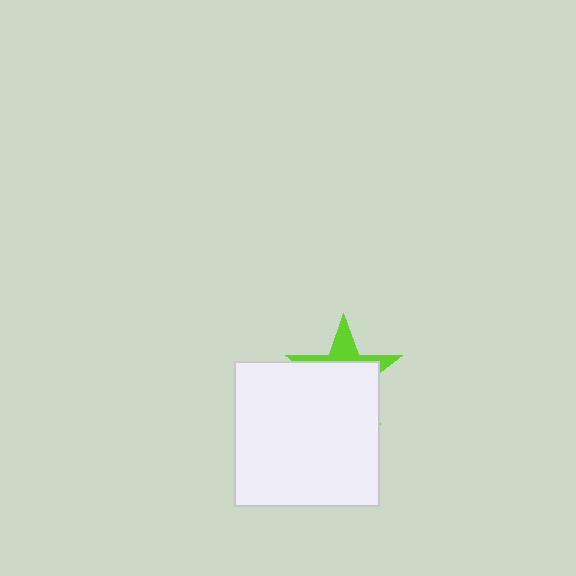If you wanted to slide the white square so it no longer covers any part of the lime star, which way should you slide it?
Slide it down — that is the most direct way to separate the two shapes.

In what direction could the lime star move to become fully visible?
The lime star could move up. That would shift it out from behind the white square entirely.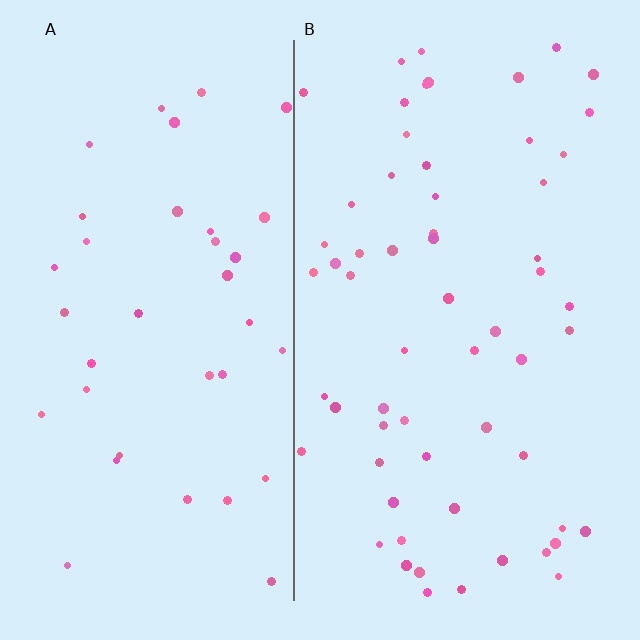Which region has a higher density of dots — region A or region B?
B (the right).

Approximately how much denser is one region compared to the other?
Approximately 1.6× — region B over region A.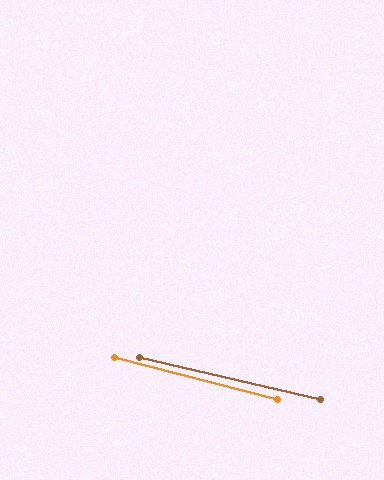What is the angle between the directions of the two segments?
Approximately 1 degree.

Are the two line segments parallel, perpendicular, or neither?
Parallel — their directions differ by only 0.9°.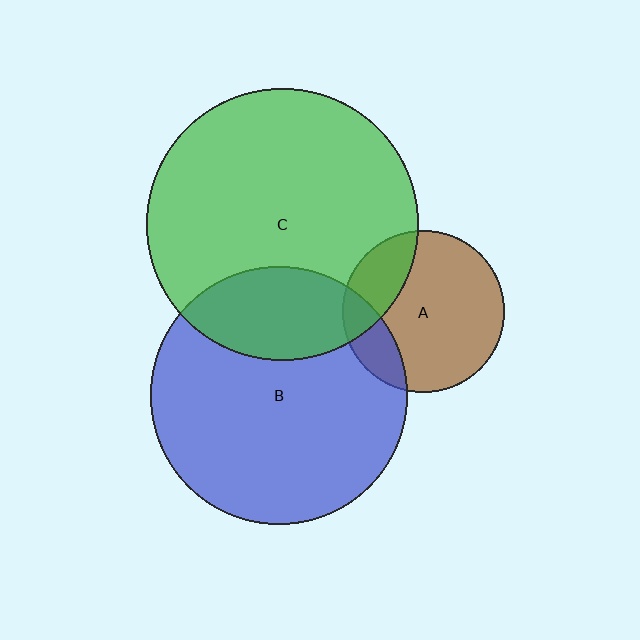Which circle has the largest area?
Circle C (green).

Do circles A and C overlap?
Yes.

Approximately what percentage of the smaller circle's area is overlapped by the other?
Approximately 25%.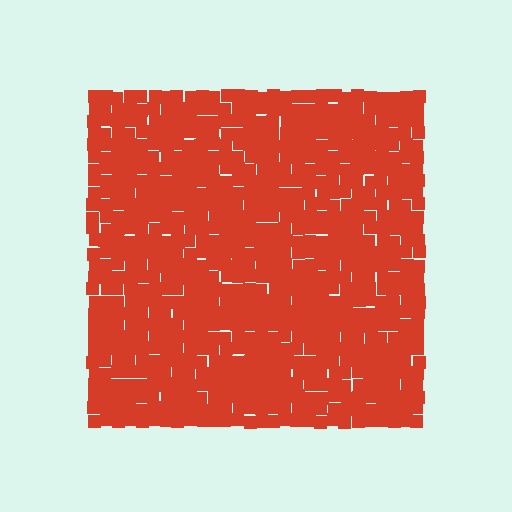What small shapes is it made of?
It is made of small squares.